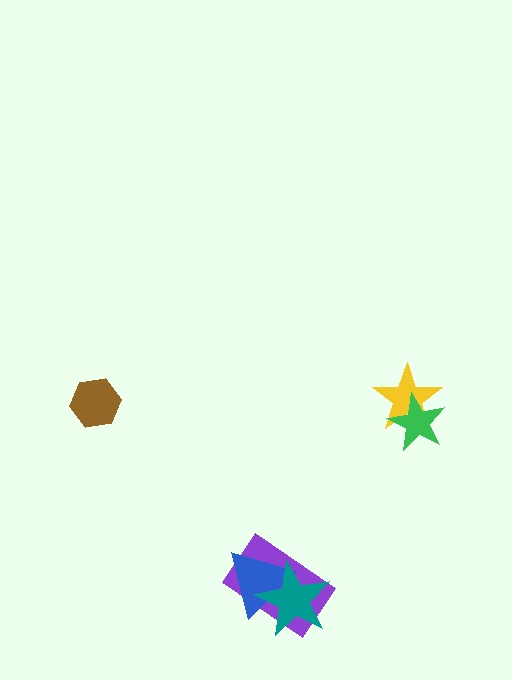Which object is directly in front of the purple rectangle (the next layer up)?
The blue triangle is directly in front of the purple rectangle.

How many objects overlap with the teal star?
2 objects overlap with the teal star.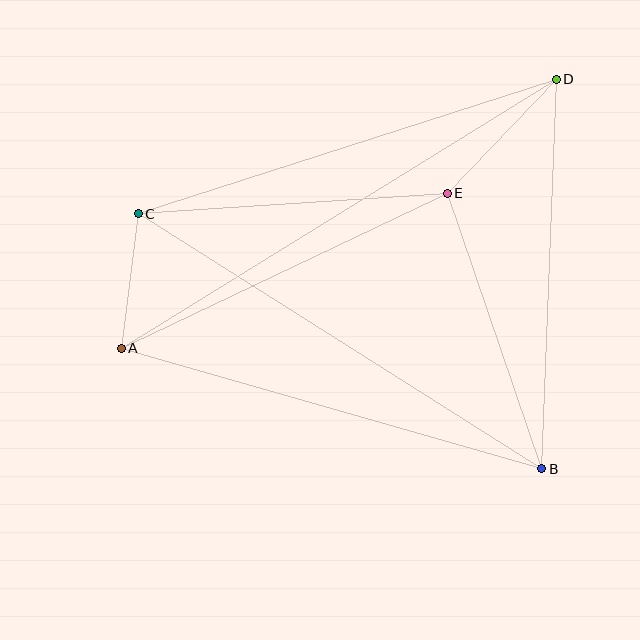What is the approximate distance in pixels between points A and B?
The distance between A and B is approximately 438 pixels.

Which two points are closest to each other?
Points A and C are closest to each other.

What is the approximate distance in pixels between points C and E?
The distance between C and E is approximately 309 pixels.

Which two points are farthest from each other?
Points A and D are farthest from each other.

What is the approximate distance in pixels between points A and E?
The distance between A and E is approximately 361 pixels.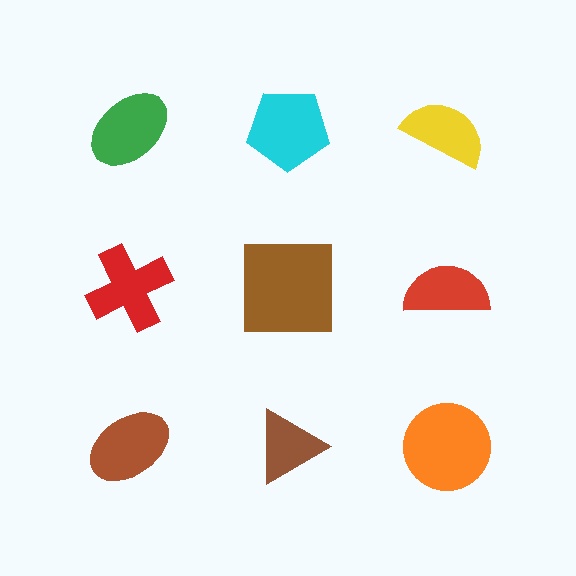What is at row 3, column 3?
An orange circle.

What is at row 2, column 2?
A brown square.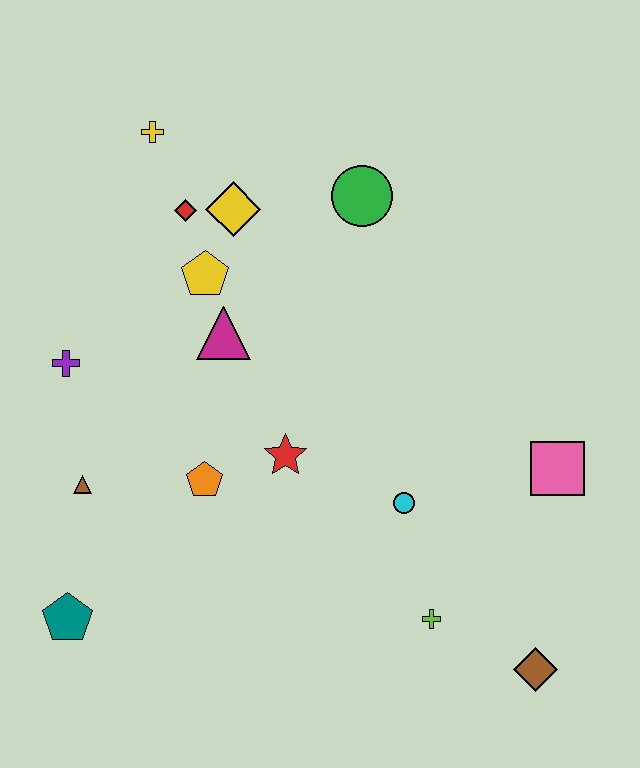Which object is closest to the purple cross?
The brown triangle is closest to the purple cross.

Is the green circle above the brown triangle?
Yes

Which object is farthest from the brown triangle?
The brown diamond is farthest from the brown triangle.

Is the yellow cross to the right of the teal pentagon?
Yes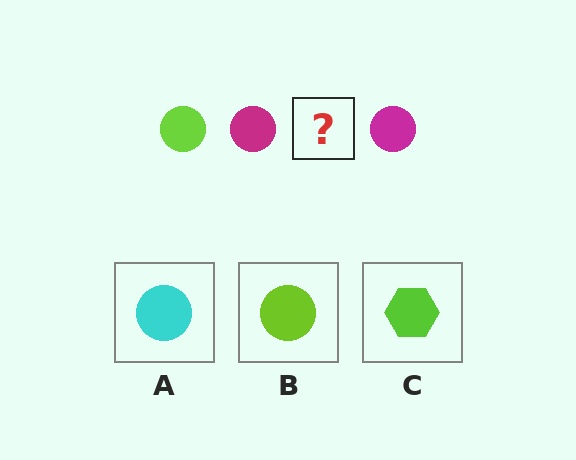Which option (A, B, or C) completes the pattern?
B.